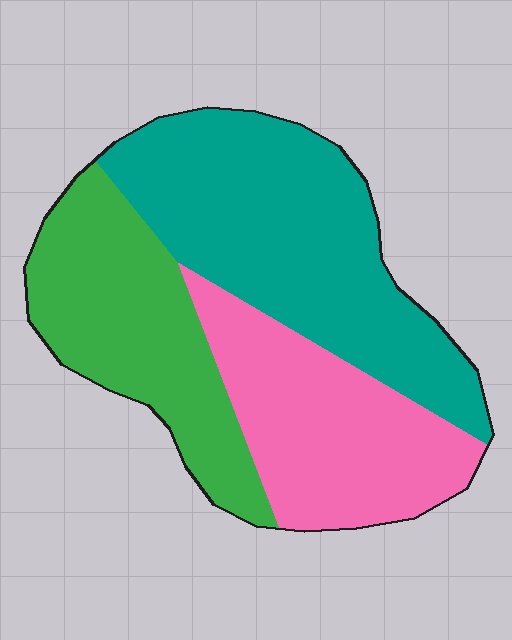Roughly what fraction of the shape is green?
Green takes up about one quarter (1/4) of the shape.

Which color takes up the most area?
Teal, at roughly 40%.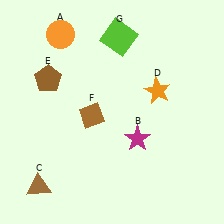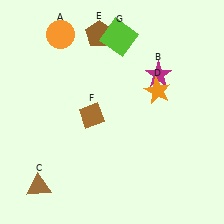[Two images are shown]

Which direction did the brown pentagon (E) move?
The brown pentagon (E) moved right.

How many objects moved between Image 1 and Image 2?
2 objects moved between the two images.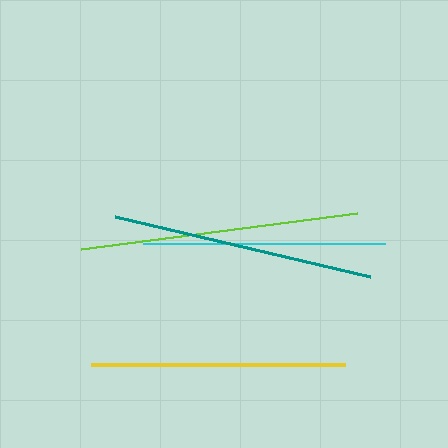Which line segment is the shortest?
The cyan line is the shortest at approximately 242 pixels.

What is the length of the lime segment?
The lime segment is approximately 277 pixels long.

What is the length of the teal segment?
The teal segment is approximately 263 pixels long.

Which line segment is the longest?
The lime line is the longest at approximately 277 pixels.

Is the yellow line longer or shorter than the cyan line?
The yellow line is longer than the cyan line.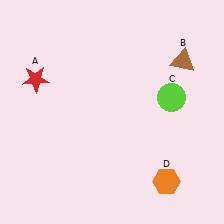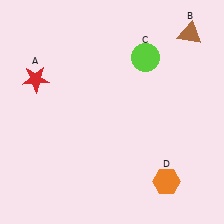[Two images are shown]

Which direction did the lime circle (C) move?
The lime circle (C) moved up.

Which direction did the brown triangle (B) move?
The brown triangle (B) moved up.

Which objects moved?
The objects that moved are: the brown triangle (B), the lime circle (C).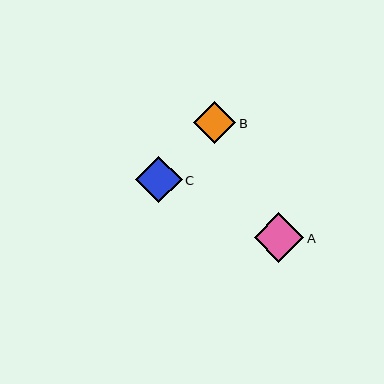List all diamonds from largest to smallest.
From largest to smallest: A, C, B.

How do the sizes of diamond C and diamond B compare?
Diamond C and diamond B are approximately the same size.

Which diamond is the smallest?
Diamond B is the smallest with a size of approximately 43 pixels.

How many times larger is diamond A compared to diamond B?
Diamond A is approximately 1.2 times the size of diamond B.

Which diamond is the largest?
Diamond A is the largest with a size of approximately 50 pixels.